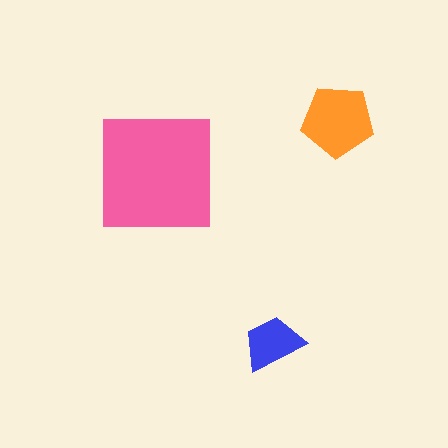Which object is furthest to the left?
The pink square is leftmost.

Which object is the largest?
The pink square.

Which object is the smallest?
The blue trapezoid.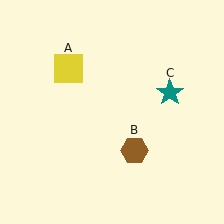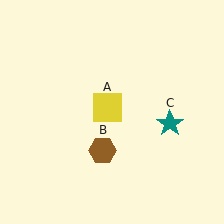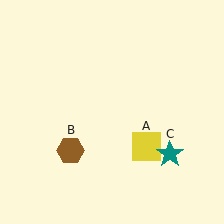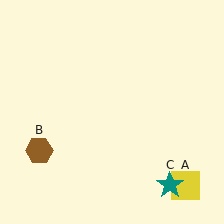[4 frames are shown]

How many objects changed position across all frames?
3 objects changed position: yellow square (object A), brown hexagon (object B), teal star (object C).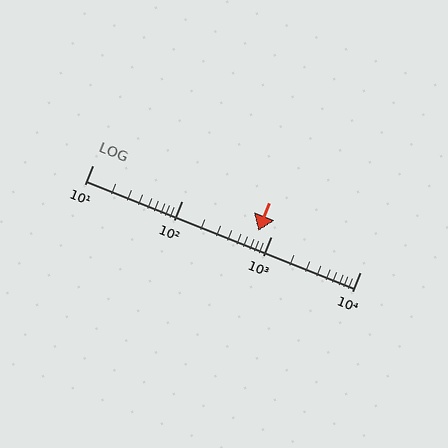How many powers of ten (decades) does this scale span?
The scale spans 3 decades, from 10 to 10000.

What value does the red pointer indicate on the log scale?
The pointer indicates approximately 720.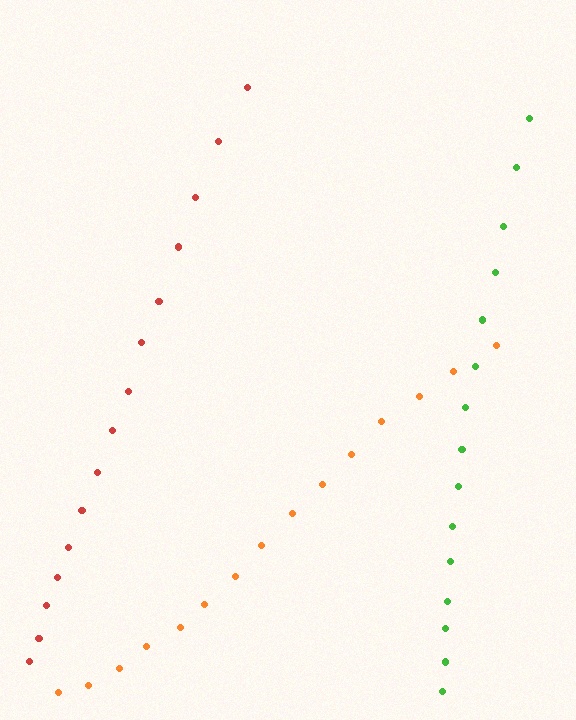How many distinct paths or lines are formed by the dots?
There are 3 distinct paths.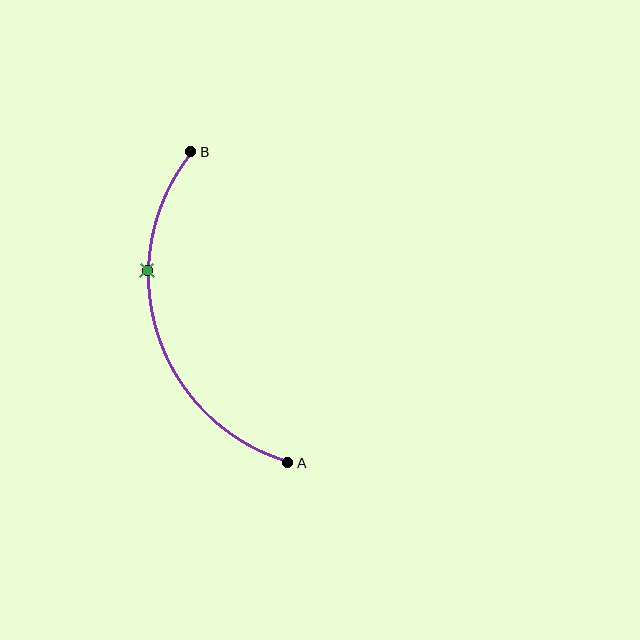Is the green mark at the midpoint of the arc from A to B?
No. The green mark lies on the arc but is closer to endpoint B. The arc midpoint would be at the point on the curve equidistant along the arc from both A and B.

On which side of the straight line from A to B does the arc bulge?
The arc bulges to the left of the straight line connecting A and B.